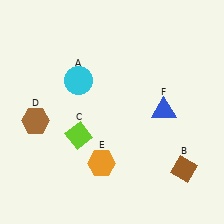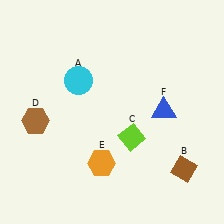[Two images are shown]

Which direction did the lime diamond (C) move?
The lime diamond (C) moved right.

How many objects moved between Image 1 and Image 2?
1 object moved between the two images.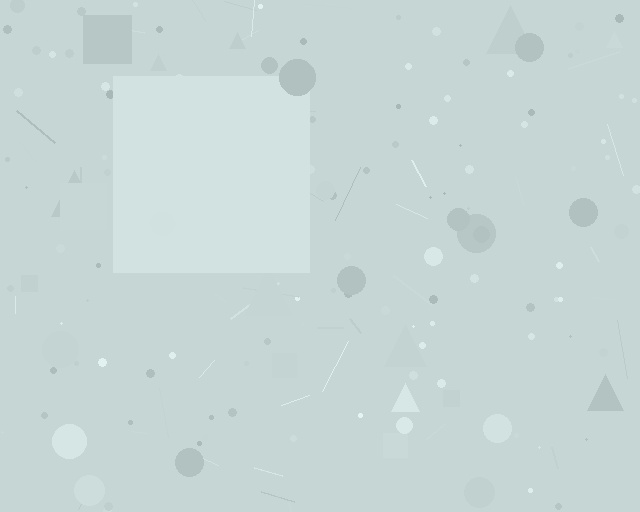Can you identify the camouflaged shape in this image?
The camouflaged shape is a square.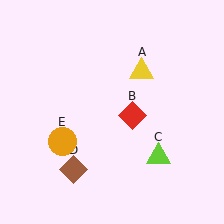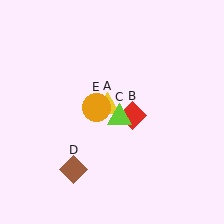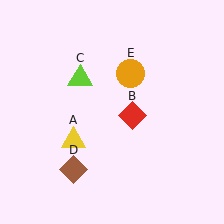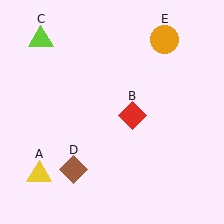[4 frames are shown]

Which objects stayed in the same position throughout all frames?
Red diamond (object B) and brown diamond (object D) remained stationary.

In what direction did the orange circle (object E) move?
The orange circle (object E) moved up and to the right.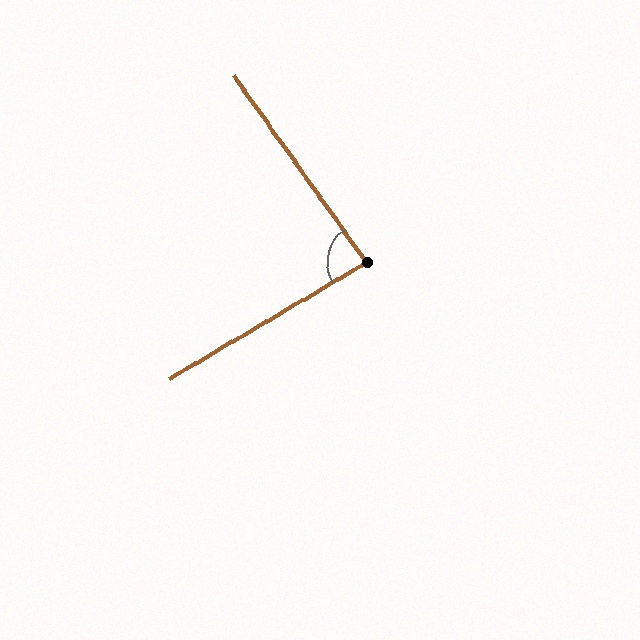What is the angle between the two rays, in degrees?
Approximately 85 degrees.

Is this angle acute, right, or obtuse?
It is approximately a right angle.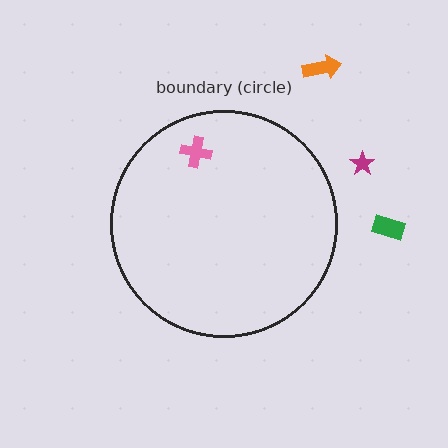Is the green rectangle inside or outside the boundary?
Outside.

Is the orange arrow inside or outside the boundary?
Outside.